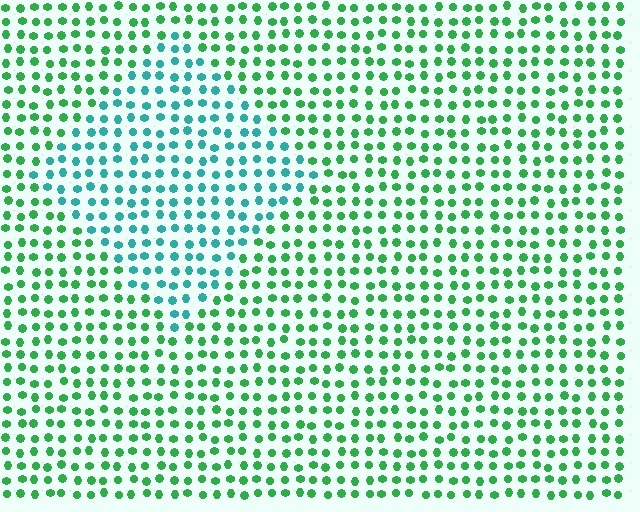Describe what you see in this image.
The image is filled with small green elements in a uniform arrangement. A diamond-shaped region is visible where the elements are tinted to a slightly different hue, forming a subtle color boundary.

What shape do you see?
I see a diamond.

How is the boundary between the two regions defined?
The boundary is defined purely by a slight shift in hue (about 43 degrees). Spacing, size, and orientation are identical on both sides.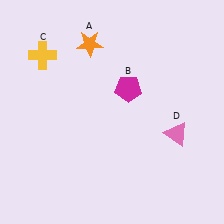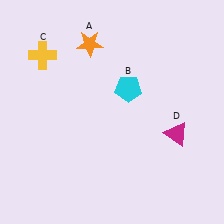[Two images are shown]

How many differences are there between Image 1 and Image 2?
There are 2 differences between the two images.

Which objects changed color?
B changed from magenta to cyan. D changed from pink to magenta.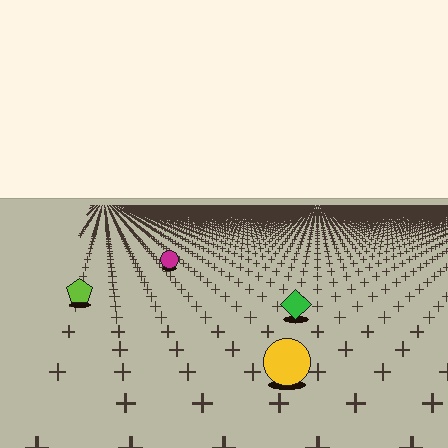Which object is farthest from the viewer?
The magenta circle is farthest from the viewer. It appears smaller and the ground texture around it is denser.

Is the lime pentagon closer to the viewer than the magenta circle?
Yes. The lime pentagon is closer — you can tell from the texture gradient: the ground texture is coarser near it.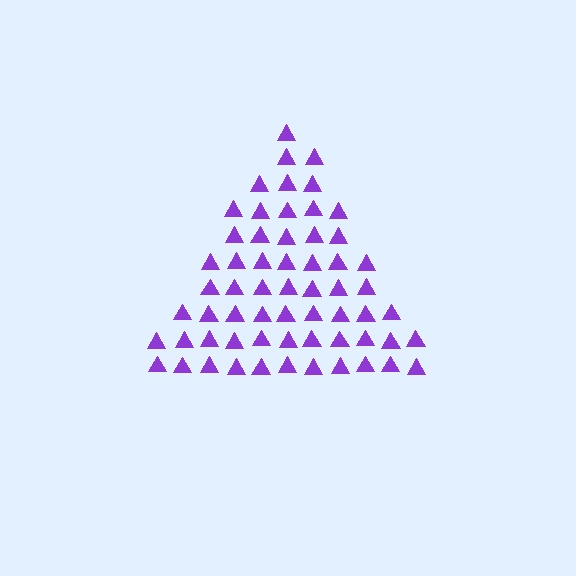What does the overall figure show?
The overall figure shows a triangle.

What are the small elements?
The small elements are triangles.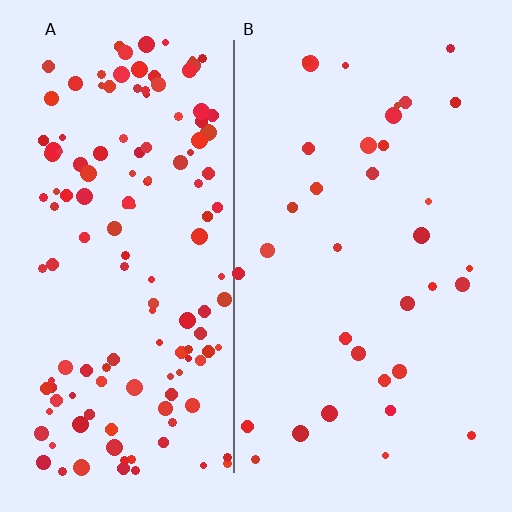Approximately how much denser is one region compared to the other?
Approximately 4.1× — region A over region B.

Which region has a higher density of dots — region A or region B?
A (the left).